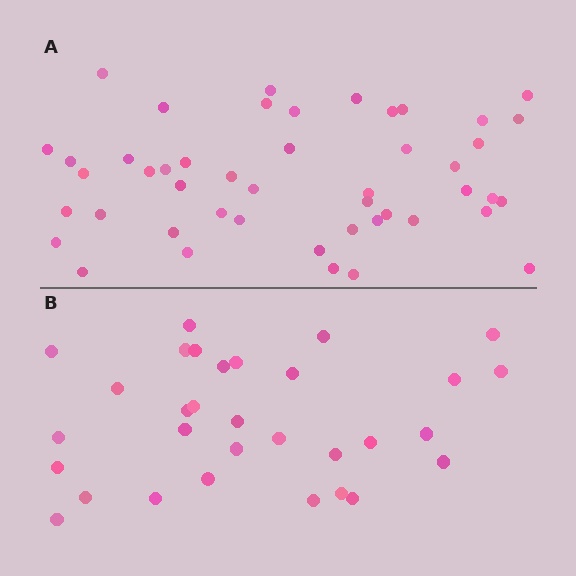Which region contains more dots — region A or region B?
Region A (the top region) has more dots.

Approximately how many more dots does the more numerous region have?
Region A has approximately 15 more dots than region B.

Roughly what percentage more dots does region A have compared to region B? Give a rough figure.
About 50% more.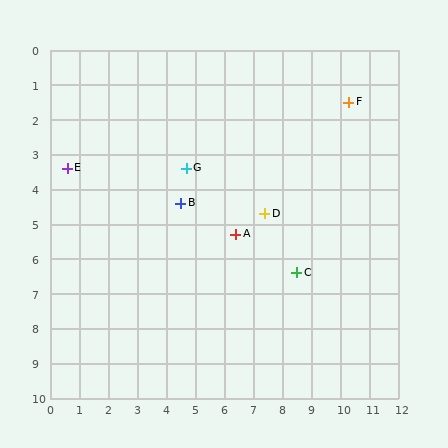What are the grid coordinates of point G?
Point G is at approximately (4.7, 3.4).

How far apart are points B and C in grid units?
Points B and C are about 4.5 grid units apart.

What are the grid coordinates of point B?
Point B is at approximately (4.5, 4.4).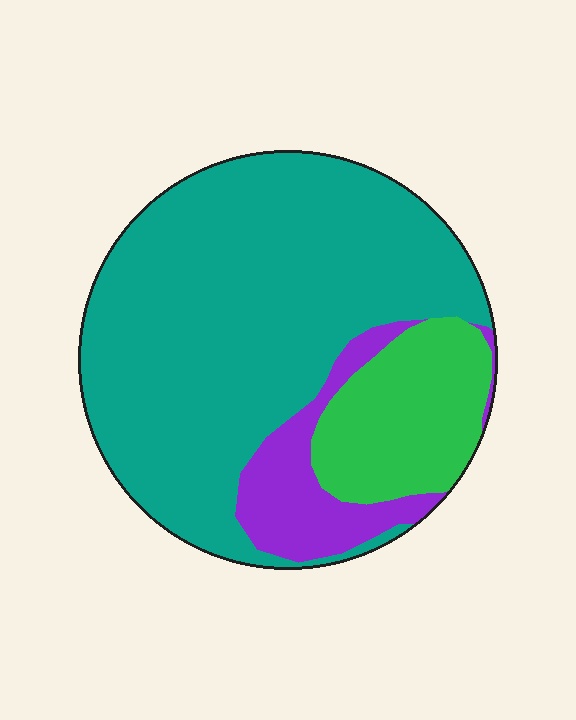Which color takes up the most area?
Teal, at roughly 70%.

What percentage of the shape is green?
Green covers roughly 20% of the shape.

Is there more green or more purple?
Green.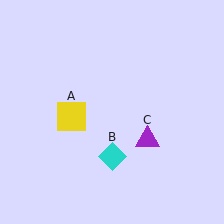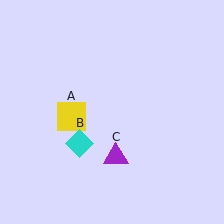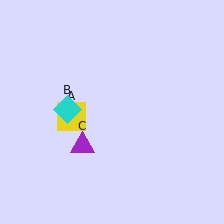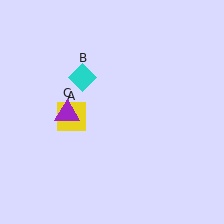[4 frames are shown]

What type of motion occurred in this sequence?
The cyan diamond (object B), purple triangle (object C) rotated clockwise around the center of the scene.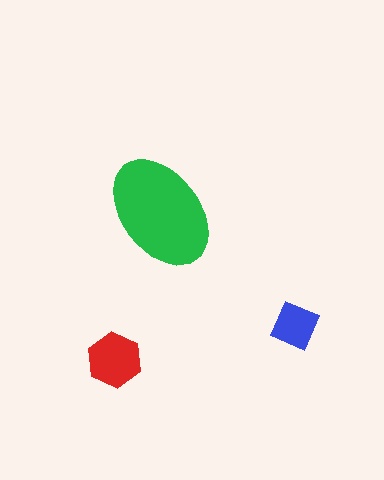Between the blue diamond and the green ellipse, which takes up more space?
The green ellipse.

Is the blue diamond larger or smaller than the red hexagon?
Smaller.